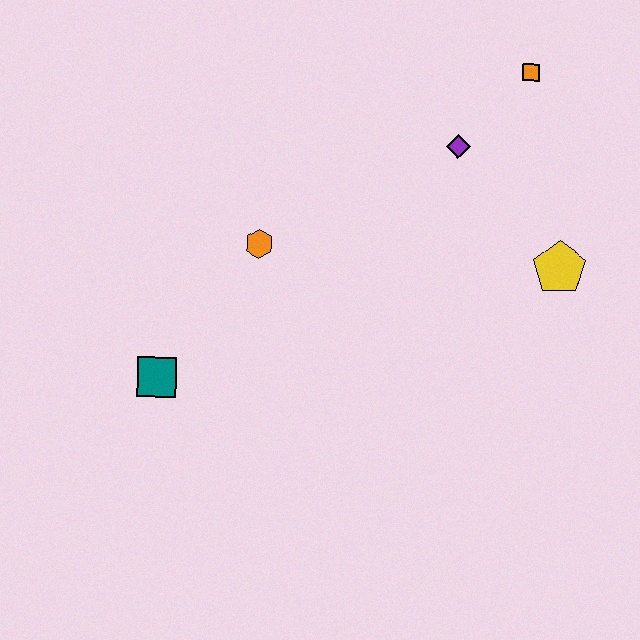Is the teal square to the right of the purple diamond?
No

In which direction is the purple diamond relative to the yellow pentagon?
The purple diamond is above the yellow pentagon.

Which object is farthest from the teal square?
The orange square is farthest from the teal square.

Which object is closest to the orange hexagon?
The teal square is closest to the orange hexagon.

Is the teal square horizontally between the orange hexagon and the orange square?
No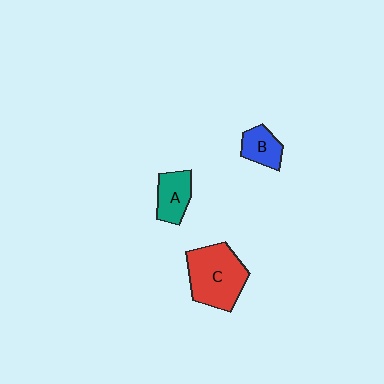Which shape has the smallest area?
Shape B (blue).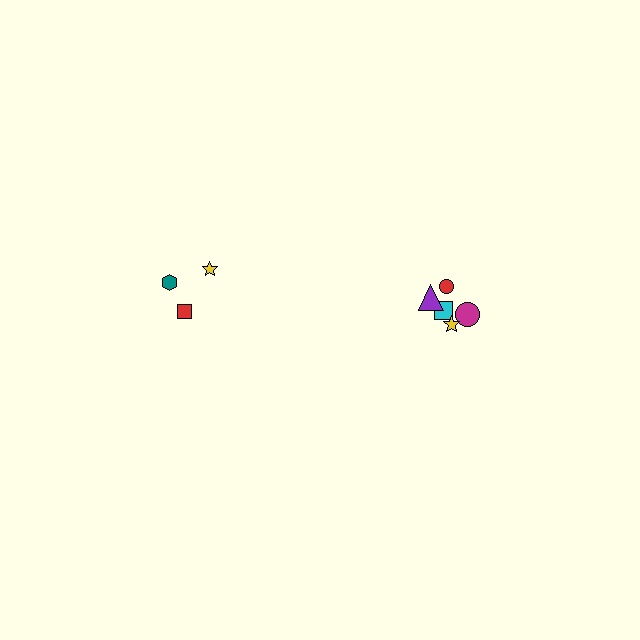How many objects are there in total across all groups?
There are 8 objects.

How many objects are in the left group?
There are 3 objects.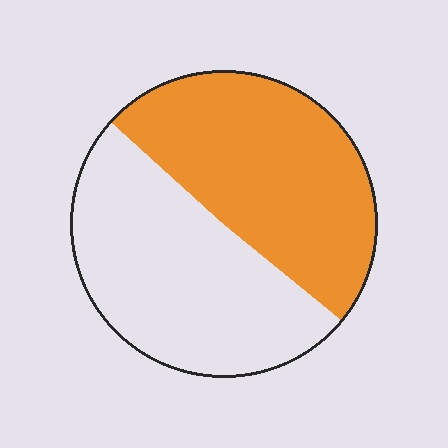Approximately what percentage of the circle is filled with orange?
Approximately 50%.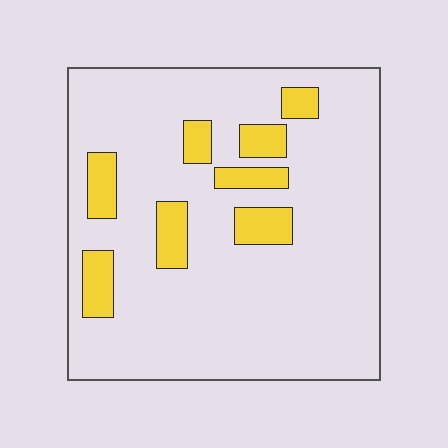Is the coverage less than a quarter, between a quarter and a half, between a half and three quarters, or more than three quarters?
Less than a quarter.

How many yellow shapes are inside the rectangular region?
8.